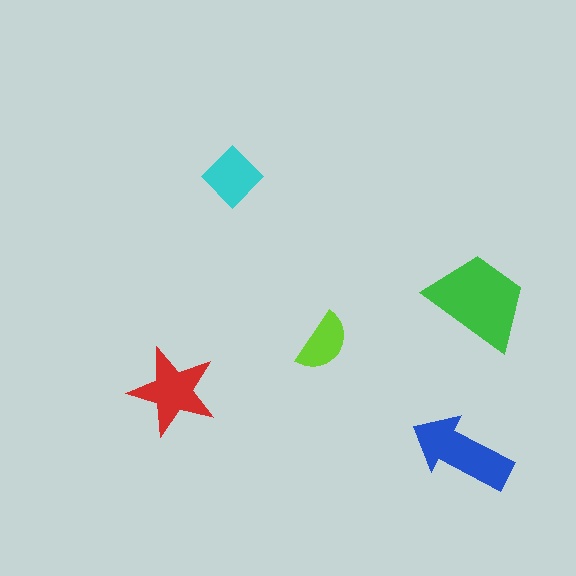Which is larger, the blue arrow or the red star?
The blue arrow.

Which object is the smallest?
The lime semicircle.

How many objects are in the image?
There are 5 objects in the image.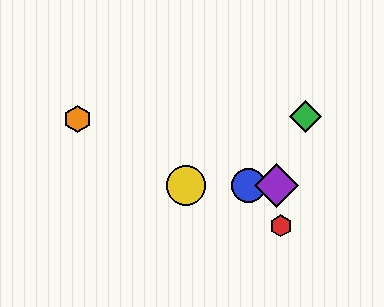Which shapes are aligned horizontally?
The blue circle, the yellow circle, the purple diamond are aligned horizontally.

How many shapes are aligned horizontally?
3 shapes (the blue circle, the yellow circle, the purple diamond) are aligned horizontally.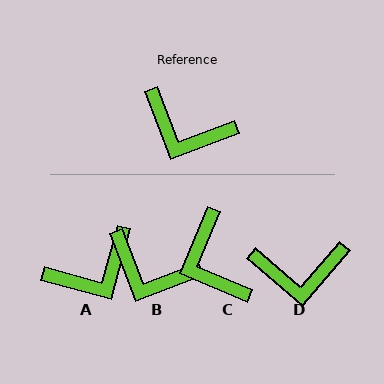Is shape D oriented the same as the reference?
No, it is off by about 29 degrees.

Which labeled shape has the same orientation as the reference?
B.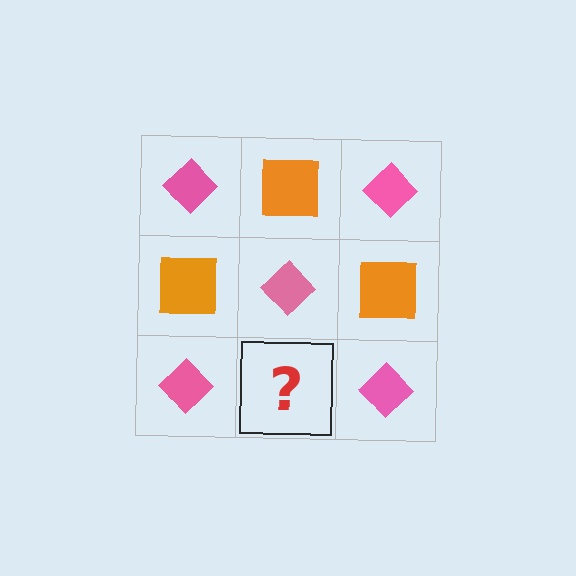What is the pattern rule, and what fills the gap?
The rule is that it alternates pink diamond and orange square in a checkerboard pattern. The gap should be filled with an orange square.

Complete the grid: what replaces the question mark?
The question mark should be replaced with an orange square.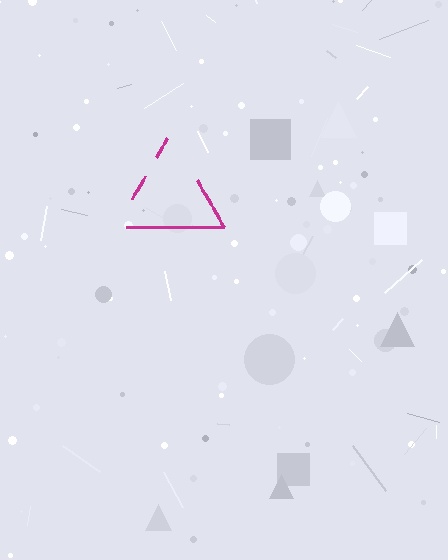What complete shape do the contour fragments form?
The contour fragments form a triangle.